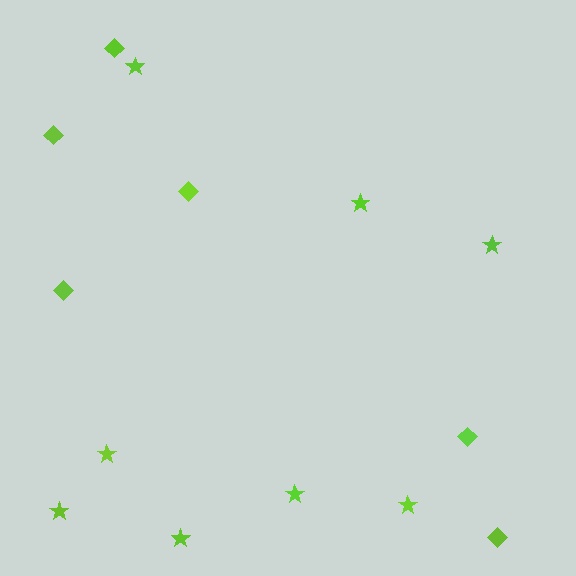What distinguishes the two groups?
There are 2 groups: one group of stars (8) and one group of diamonds (6).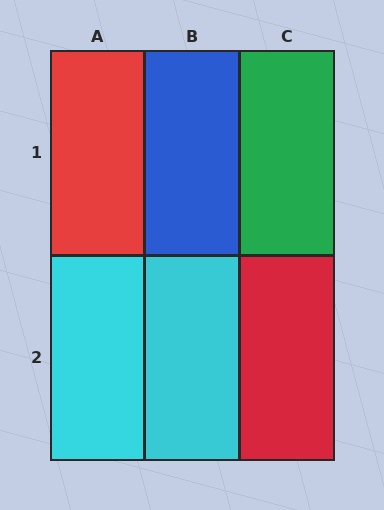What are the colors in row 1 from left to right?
Red, blue, green.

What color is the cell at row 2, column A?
Cyan.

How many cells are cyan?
2 cells are cyan.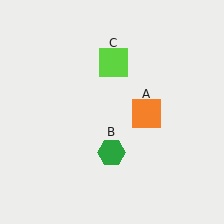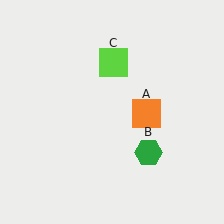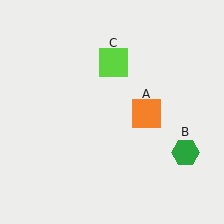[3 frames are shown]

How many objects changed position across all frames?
1 object changed position: green hexagon (object B).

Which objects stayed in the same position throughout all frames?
Orange square (object A) and lime square (object C) remained stationary.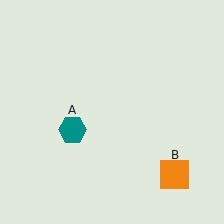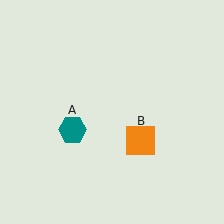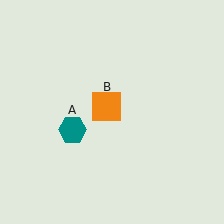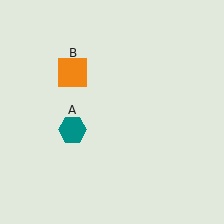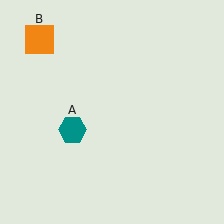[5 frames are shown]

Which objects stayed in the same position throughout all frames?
Teal hexagon (object A) remained stationary.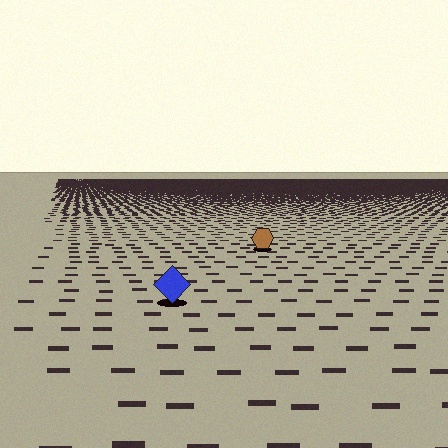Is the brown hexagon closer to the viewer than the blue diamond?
No. The blue diamond is closer — you can tell from the texture gradient: the ground texture is coarser near it.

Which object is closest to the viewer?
The blue diamond is closest. The texture marks near it are larger and more spread out.